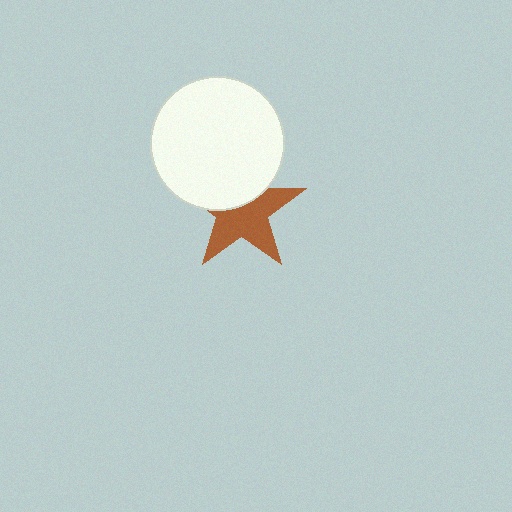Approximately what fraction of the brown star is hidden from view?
Roughly 40% of the brown star is hidden behind the white circle.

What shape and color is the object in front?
The object in front is a white circle.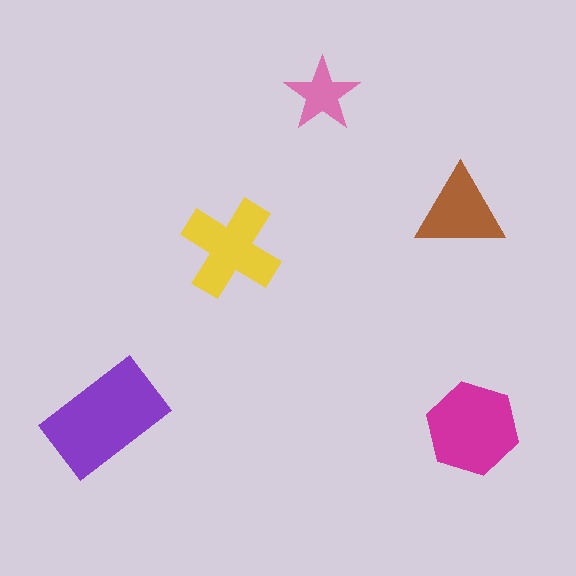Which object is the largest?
The purple rectangle.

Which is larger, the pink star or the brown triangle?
The brown triangle.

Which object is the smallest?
The pink star.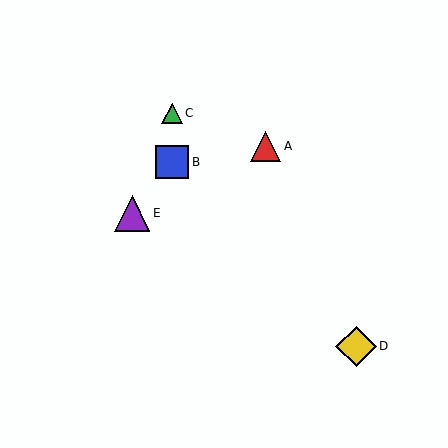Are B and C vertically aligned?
Yes, both are at x≈172.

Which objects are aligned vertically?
Objects B, C are aligned vertically.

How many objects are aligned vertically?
2 objects (B, C) are aligned vertically.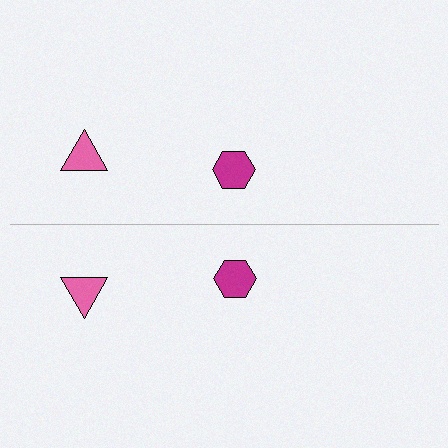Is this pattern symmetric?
Yes, this pattern has bilateral (reflection) symmetry.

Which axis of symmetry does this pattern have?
The pattern has a horizontal axis of symmetry running through the center of the image.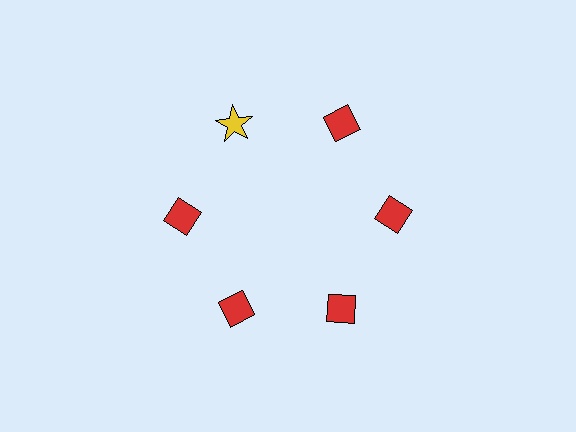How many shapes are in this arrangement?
There are 6 shapes arranged in a ring pattern.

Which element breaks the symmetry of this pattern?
The yellow star at roughly the 11 o'clock position breaks the symmetry. All other shapes are red diamonds.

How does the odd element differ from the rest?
It differs in both color (yellow instead of red) and shape (star instead of diamond).